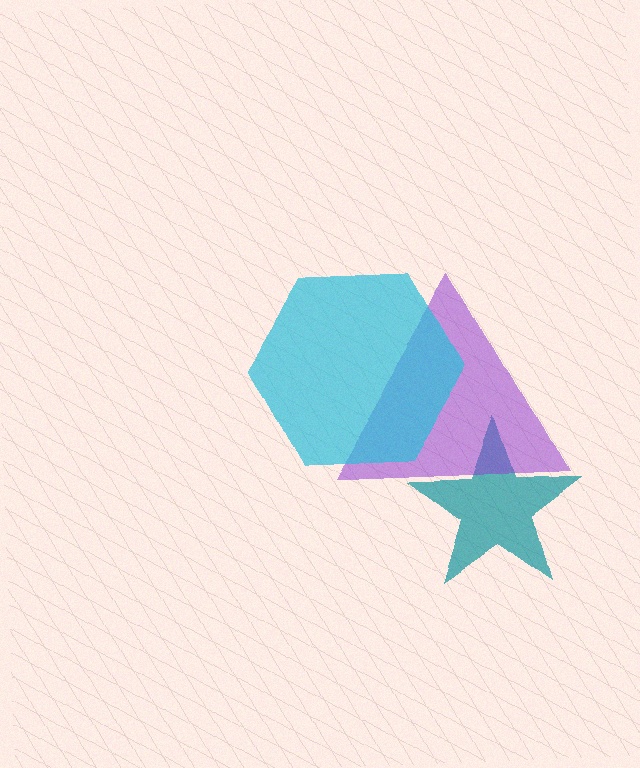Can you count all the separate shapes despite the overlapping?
Yes, there are 3 separate shapes.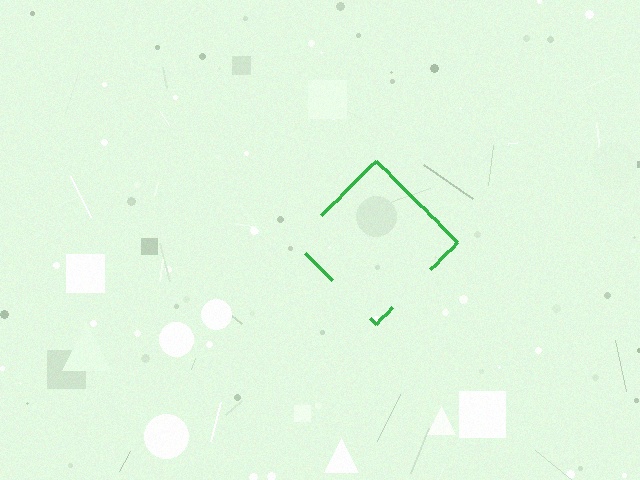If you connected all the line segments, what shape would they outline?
They would outline a diamond.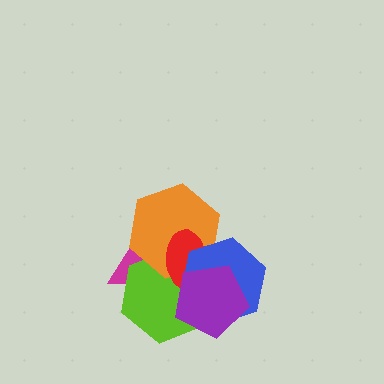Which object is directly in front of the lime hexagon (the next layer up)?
The orange hexagon is directly in front of the lime hexagon.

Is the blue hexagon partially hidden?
Yes, it is partially covered by another shape.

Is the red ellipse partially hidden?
Yes, it is partially covered by another shape.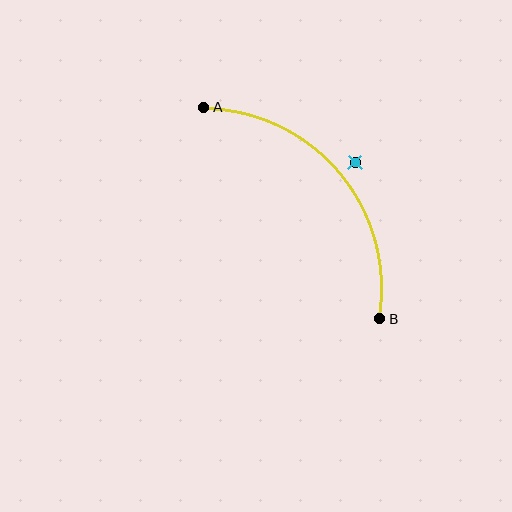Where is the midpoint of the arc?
The arc midpoint is the point on the curve farthest from the straight line joining A and B. It sits above and to the right of that line.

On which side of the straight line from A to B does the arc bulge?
The arc bulges above and to the right of the straight line connecting A and B.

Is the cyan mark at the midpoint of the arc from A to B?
No — the cyan mark does not lie on the arc at all. It sits slightly outside the curve.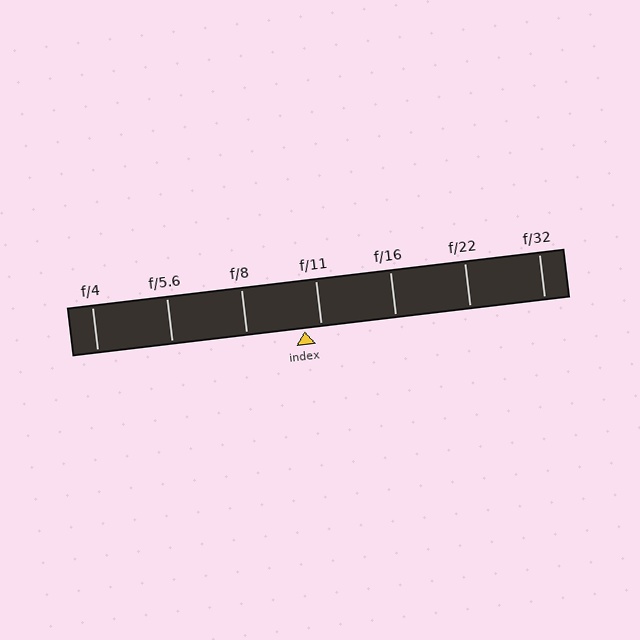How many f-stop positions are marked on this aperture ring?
There are 7 f-stop positions marked.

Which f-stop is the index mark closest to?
The index mark is closest to f/11.